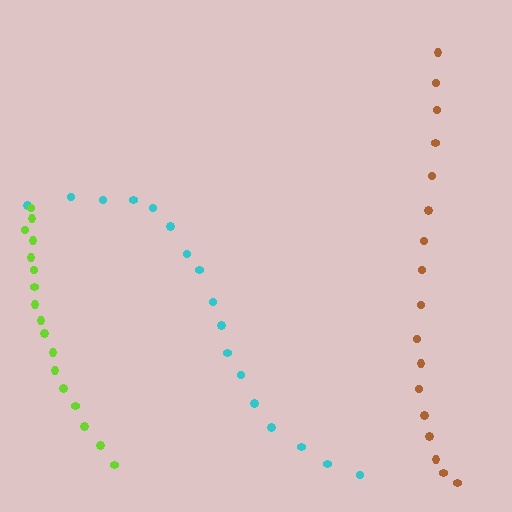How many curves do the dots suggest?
There are 3 distinct paths.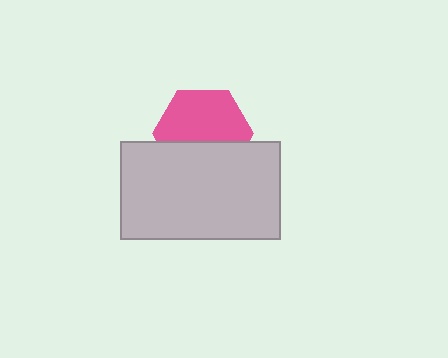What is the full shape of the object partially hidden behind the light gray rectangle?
The partially hidden object is a pink hexagon.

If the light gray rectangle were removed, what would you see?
You would see the complete pink hexagon.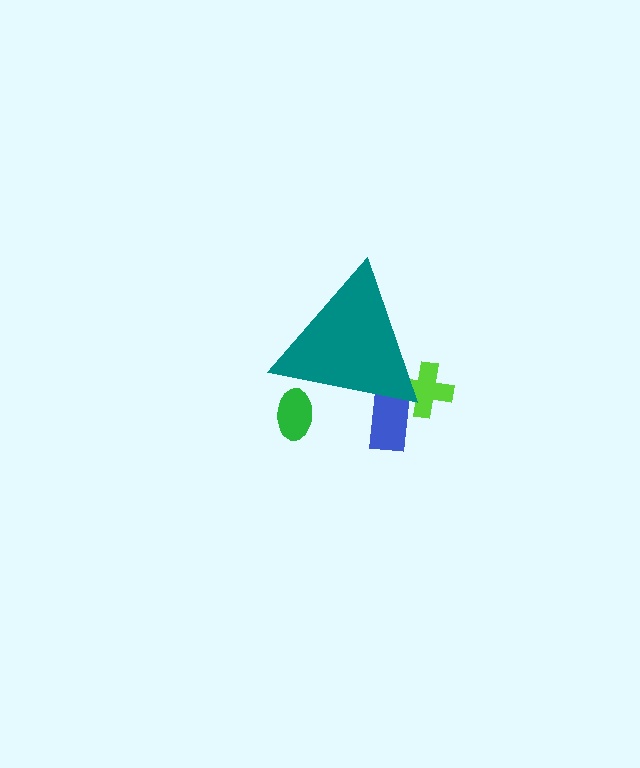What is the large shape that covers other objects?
A teal triangle.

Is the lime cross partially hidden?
Yes, the lime cross is partially hidden behind the teal triangle.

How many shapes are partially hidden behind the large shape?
3 shapes are partially hidden.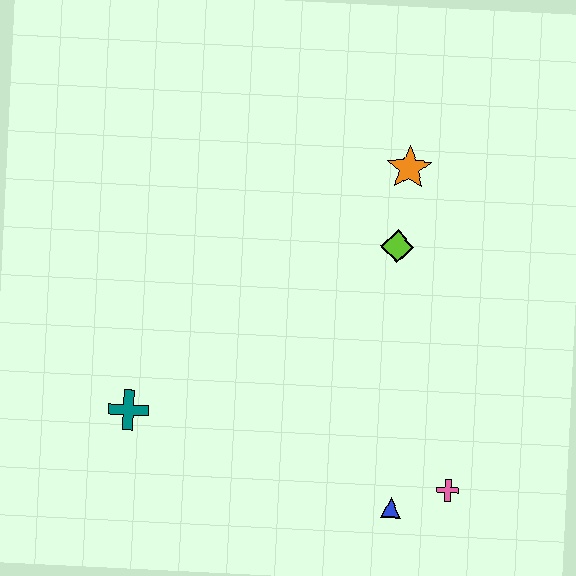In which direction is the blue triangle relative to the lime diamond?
The blue triangle is below the lime diamond.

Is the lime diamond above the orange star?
No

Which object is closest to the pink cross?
The blue triangle is closest to the pink cross.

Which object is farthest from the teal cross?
The orange star is farthest from the teal cross.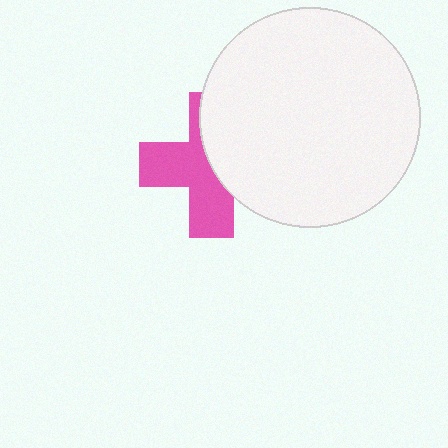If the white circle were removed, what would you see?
You would see the complete pink cross.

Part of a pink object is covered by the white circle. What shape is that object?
It is a cross.